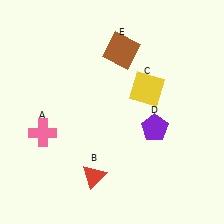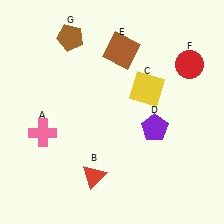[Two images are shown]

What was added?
A red circle (F), a brown pentagon (G) were added in Image 2.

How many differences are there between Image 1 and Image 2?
There are 2 differences between the two images.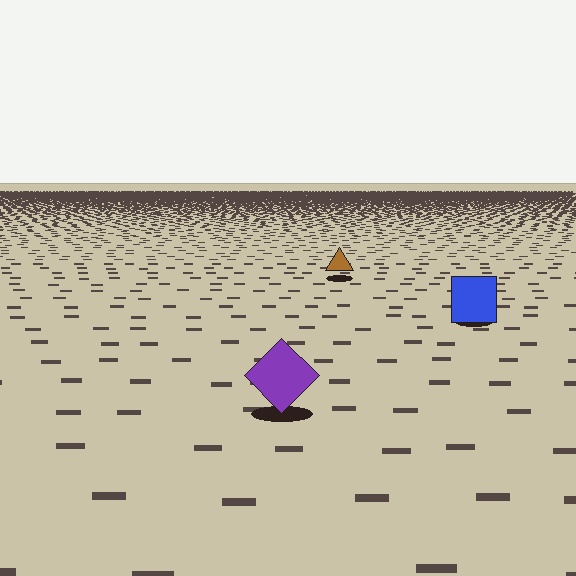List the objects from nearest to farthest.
From nearest to farthest: the purple diamond, the blue square, the brown triangle.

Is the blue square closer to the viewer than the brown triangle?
Yes. The blue square is closer — you can tell from the texture gradient: the ground texture is coarser near it.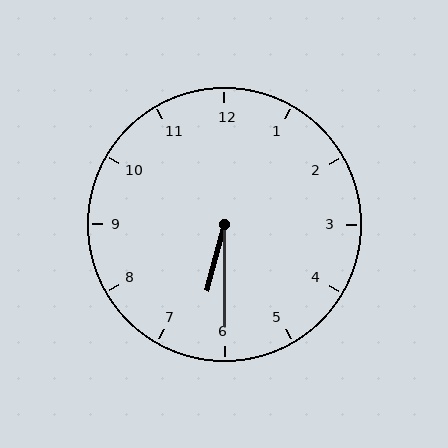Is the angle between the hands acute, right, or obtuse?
It is acute.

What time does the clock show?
6:30.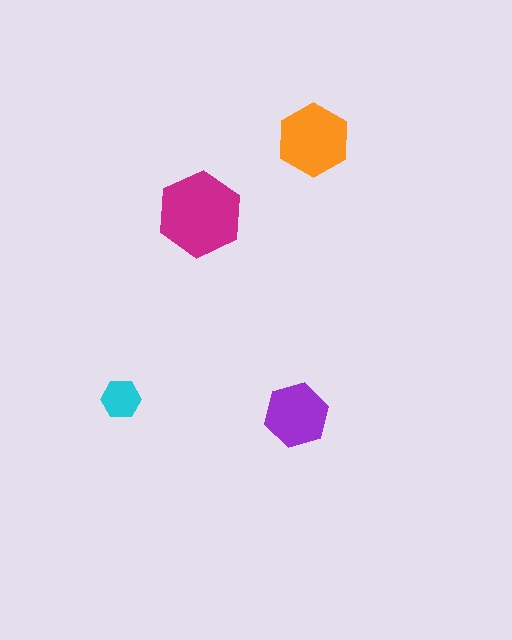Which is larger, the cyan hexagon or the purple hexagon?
The purple one.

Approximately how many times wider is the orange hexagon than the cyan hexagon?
About 2 times wider.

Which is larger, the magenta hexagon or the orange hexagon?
The magenta one.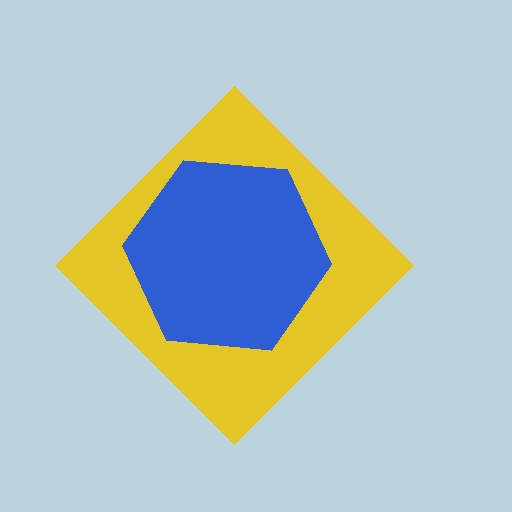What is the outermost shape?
The yellow diamond.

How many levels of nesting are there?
2.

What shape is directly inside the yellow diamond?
The blue hexagon.